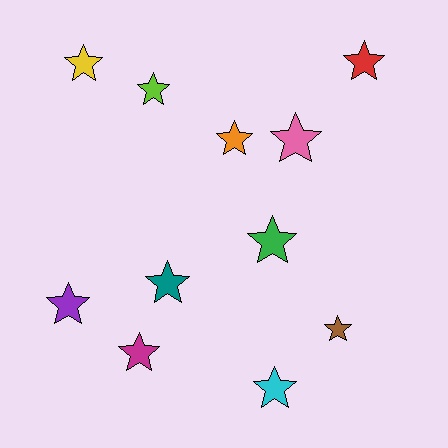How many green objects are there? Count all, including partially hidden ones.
There is 1 green object.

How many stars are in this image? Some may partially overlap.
There are 11 stars.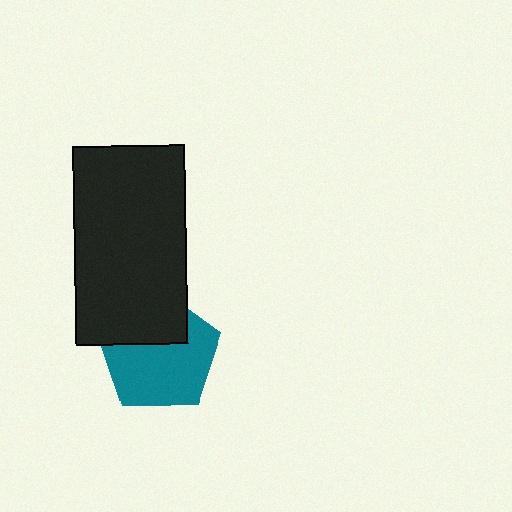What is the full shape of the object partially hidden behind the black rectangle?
The partially hidden object is a teal pentagon.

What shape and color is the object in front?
The object in front is a black rectangle.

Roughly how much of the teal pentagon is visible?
About half of it is visible (roughly 65%).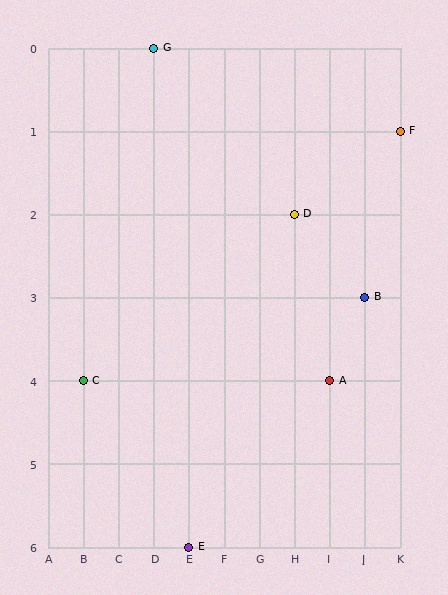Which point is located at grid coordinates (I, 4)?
Point A is at (I, 4).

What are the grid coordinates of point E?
Point E is at grid coordinates (E, 6).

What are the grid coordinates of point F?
Point F is at grid coordinates (K, 1).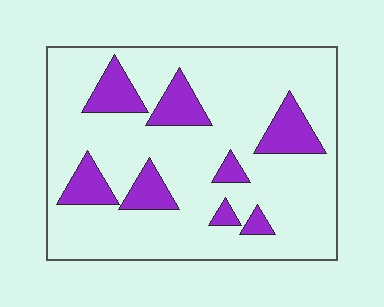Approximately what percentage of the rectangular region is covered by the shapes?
Approximately 20%.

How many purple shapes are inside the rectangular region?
8.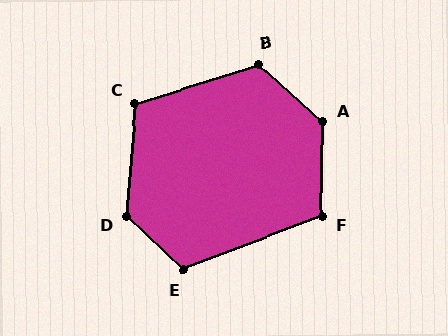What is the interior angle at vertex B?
Approximately 121 degrees (obtuse).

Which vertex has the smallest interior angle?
F, at approximately 112 degrees.